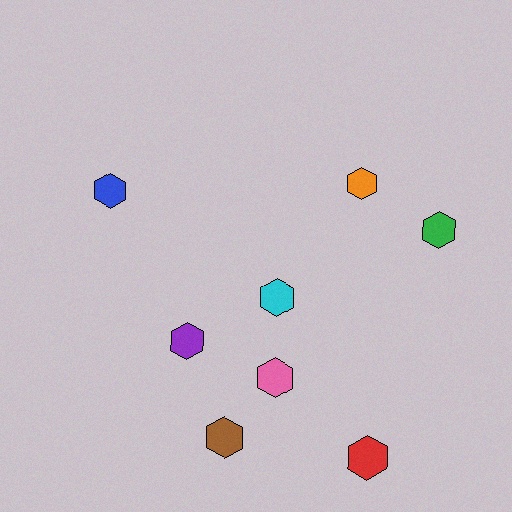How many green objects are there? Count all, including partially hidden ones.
There is 1 green object.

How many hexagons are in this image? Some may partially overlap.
There are 8 hexagons.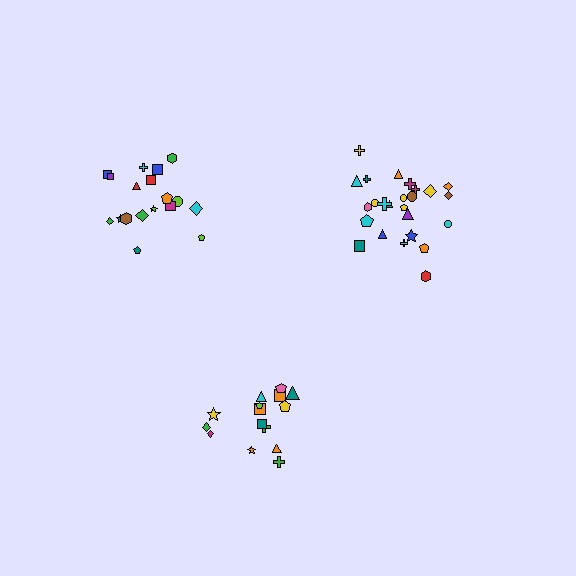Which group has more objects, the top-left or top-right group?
The top-right group.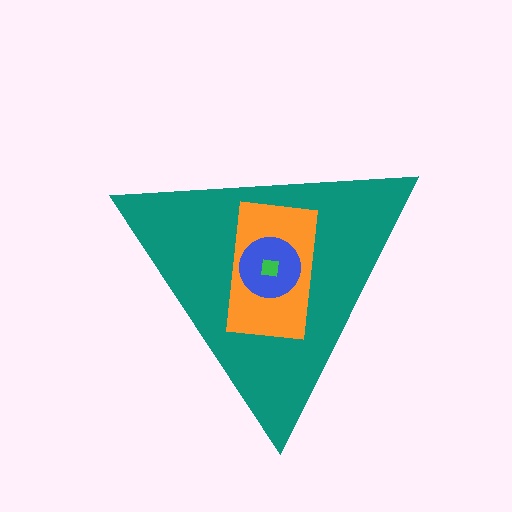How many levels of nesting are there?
4.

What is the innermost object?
The green square.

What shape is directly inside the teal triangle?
The orange rectangle.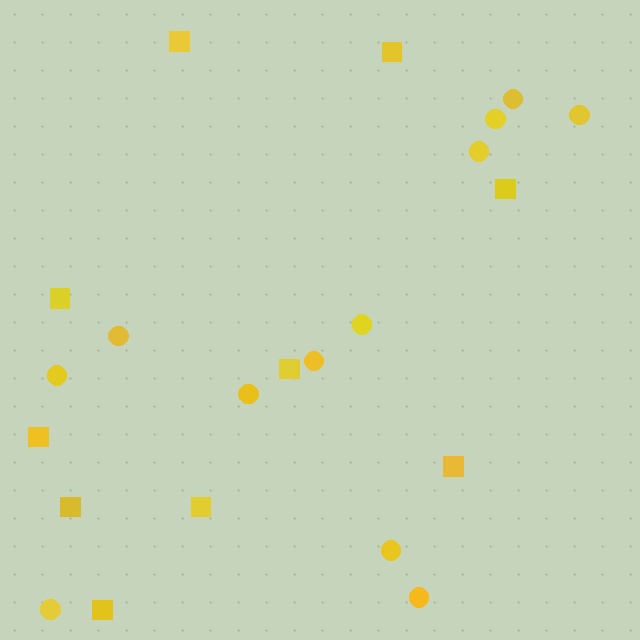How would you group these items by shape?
There are 2 groups: one group of squares (10) and one group of circles (12).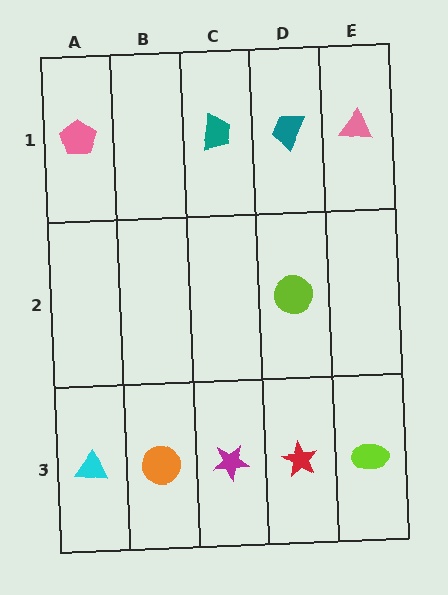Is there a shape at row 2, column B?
No, that cell is empty.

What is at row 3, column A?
A cyan triangle.